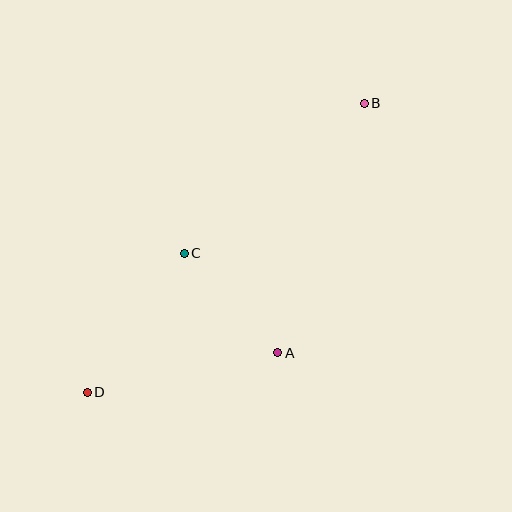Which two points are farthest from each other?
Points B and D are farthest from each other.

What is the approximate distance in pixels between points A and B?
The distance between A and B is approximately 264 pixels.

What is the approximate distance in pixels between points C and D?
The distance between C and D is approximately 169 pixels.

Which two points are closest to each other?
Points A and C are closest to each other.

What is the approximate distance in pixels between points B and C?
The distance between B and C is approximately 234 pixels.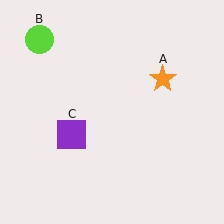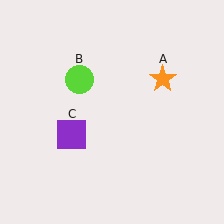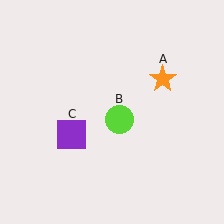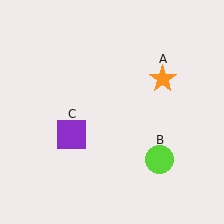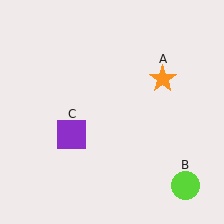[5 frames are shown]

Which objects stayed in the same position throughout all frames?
Orange star (object A) and purple square (object C) remained stationary.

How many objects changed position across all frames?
1 object changed position: lime circle (object B).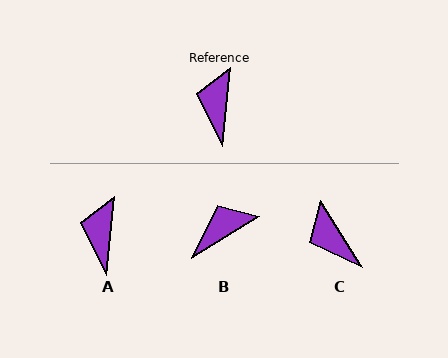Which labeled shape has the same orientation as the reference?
A.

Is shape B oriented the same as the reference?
No, it is off by about 53 degrees.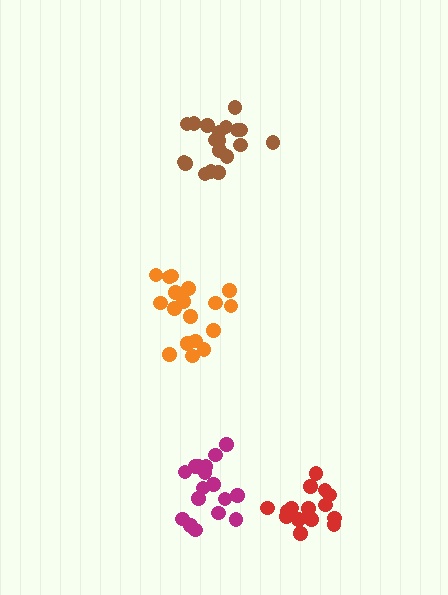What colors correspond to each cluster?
The clusters are colored: magenta, brown, orange, red.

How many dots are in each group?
Group 1: 17 dots, Group 2: 19 dots, Group 3: 19 dots, Group 4: 15 dots (70 total).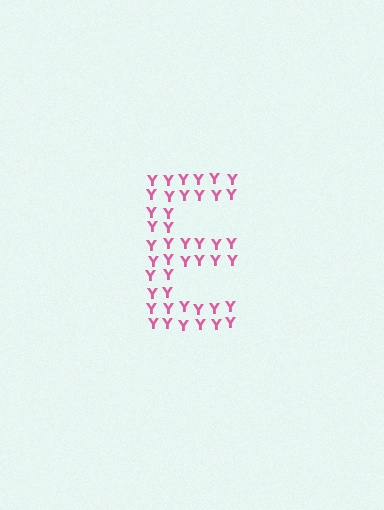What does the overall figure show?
The overall figure shows the letter E.